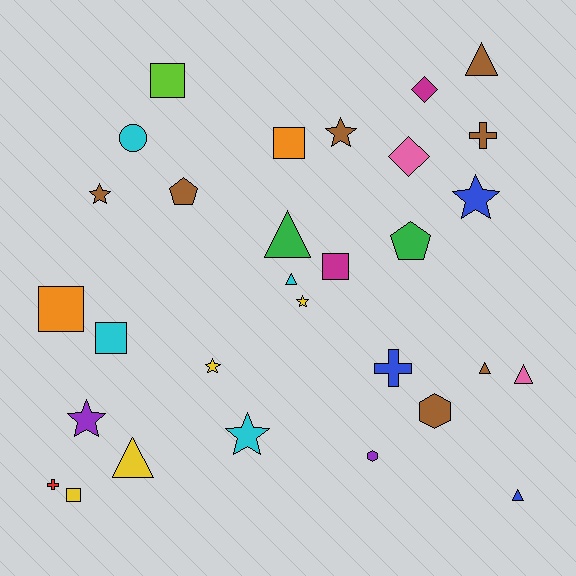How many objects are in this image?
There are 30 objects.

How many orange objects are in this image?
There are 2 orange objects.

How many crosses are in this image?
There are 3 crosses.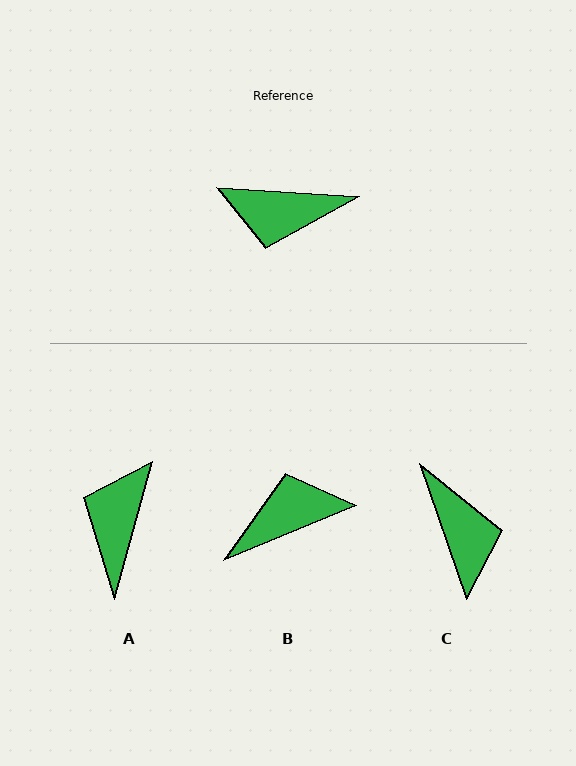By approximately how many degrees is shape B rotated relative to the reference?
Approximately 154 degrees clockwise.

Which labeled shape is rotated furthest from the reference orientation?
B, about 154 degrees away.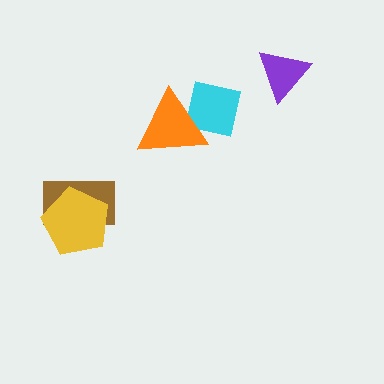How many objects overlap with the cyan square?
1 object overlaps with the cyan square.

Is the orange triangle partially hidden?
No, no other shape covers it.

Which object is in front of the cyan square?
The orange triangle is in front of the cyan square.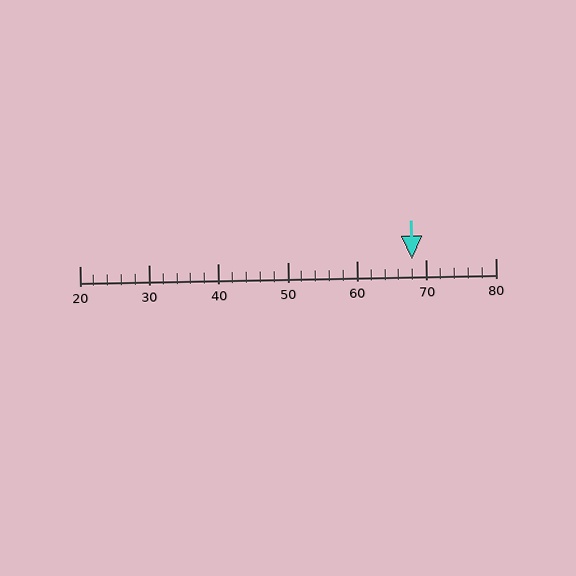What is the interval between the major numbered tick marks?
The major tick marks are spaced 10 units apart.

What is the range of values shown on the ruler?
The ruler shows values from 20 to 80.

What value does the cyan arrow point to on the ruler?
The cyan arrow points to approximately 68.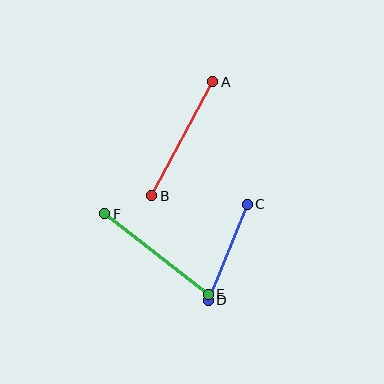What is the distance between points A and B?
The distance is approximately 130 pixels.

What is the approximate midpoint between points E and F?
The midpoint is at approximately (156, 254) pixels.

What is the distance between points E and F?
The distance is approximately 131 pixels.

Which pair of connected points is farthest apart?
Points E and F are farthest apart.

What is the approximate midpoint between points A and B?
The midpoint is at approximately (182, 139) pixels.